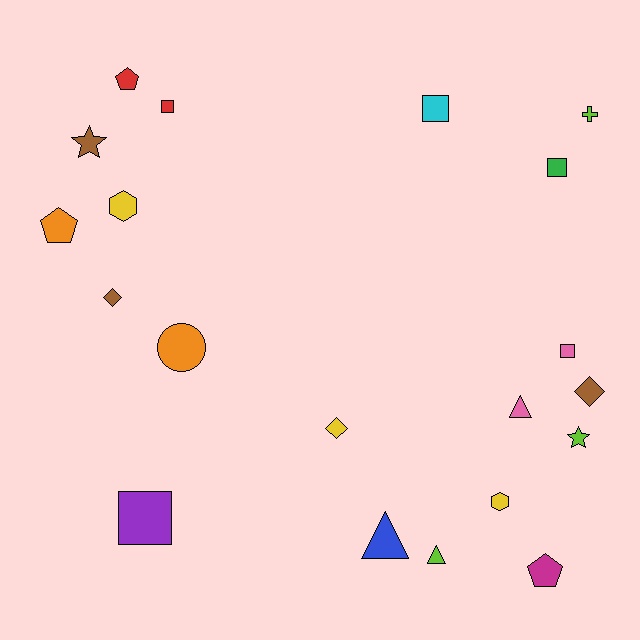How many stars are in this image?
There are 2 stars.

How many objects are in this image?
There are 20 objects.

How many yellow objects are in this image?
There are 3 yellow objects.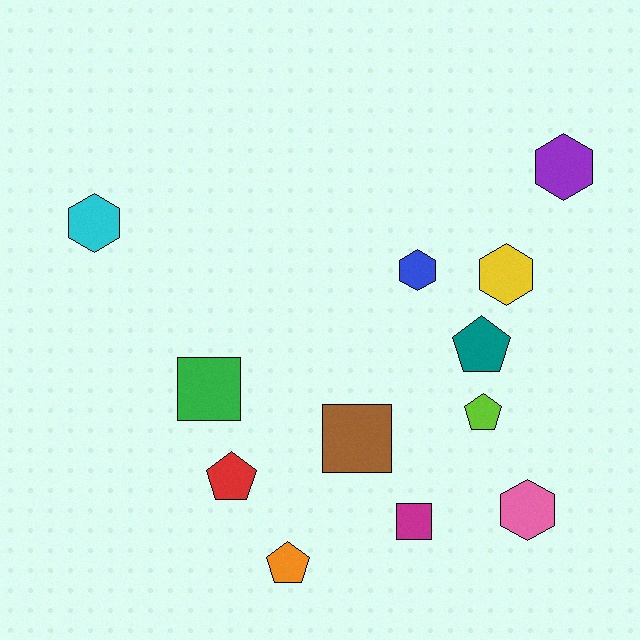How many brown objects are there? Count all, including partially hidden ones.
There is 1 brown object.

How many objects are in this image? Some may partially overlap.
There are 12 objects.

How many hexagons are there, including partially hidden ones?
There are 5 hexagons.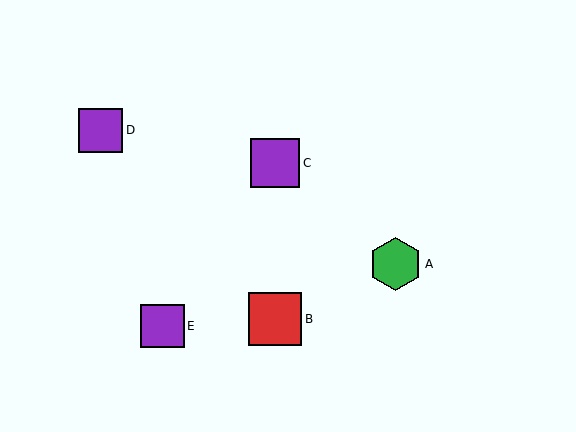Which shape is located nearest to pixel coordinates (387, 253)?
The green hexagon (labeled A) at (395, 264) is nearest to that location.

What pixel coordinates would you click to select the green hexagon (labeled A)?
Click at (395, 264) to select the green hexagon A.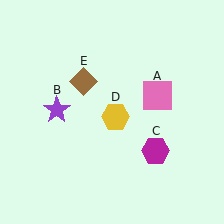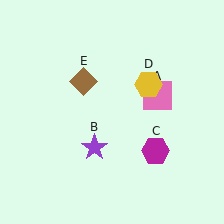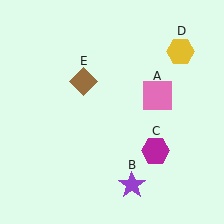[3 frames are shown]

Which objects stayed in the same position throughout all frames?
Pink square (object A) and magenta hexagon (object C) and brown diamond (object E) remained stationary.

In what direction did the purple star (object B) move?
The purple star (object B) moved down and to the right.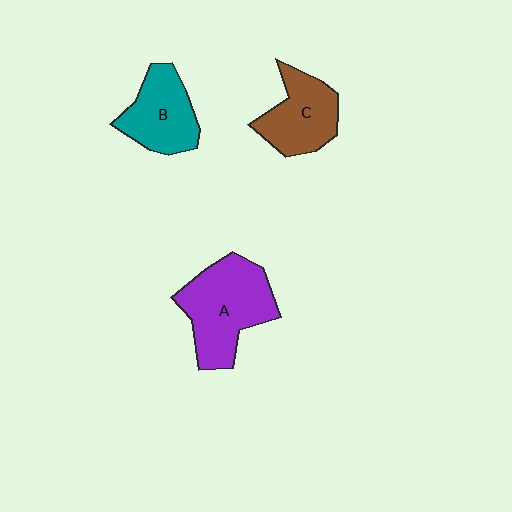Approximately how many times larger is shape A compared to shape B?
Approximately 1.4 times.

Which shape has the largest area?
Shape A (purple).